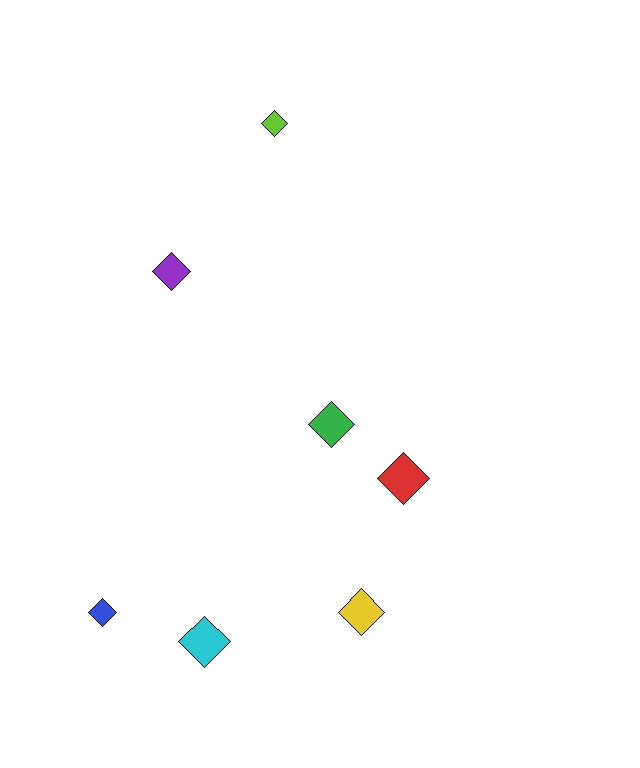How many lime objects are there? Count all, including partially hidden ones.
There is 1 lime object.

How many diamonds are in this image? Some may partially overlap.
There are 7 diamonds.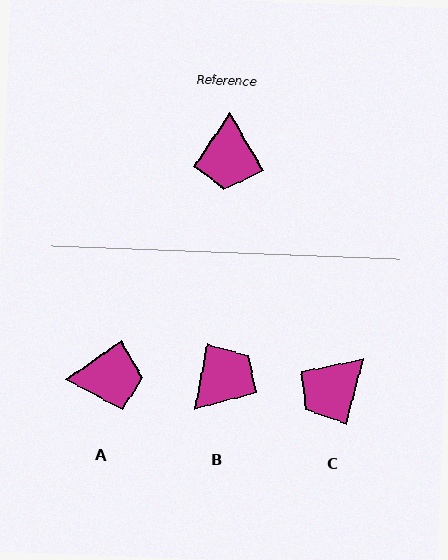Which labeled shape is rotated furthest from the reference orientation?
B, about 139 degrees away.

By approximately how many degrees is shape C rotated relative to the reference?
Approximately 45 degrees clockwise.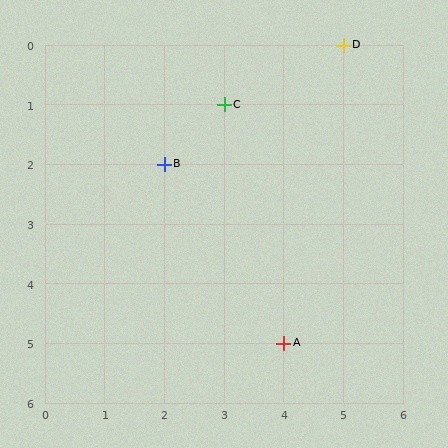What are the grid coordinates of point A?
Point A is at grid coordinates (4, 5).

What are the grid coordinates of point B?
Point B is at grid coordinates (2, 2).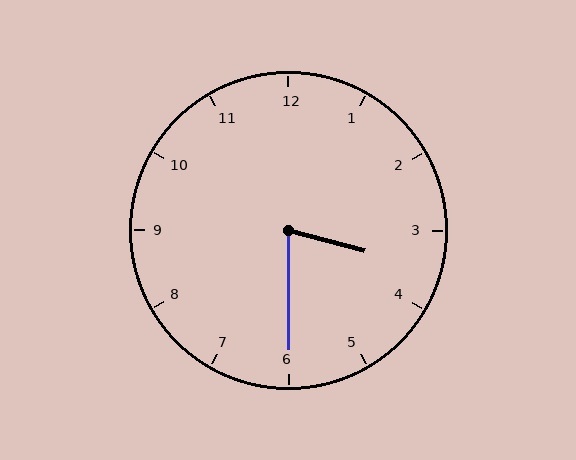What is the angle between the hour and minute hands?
Approximately 75 degrees.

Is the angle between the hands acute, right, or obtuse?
It is acute.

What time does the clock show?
3:30.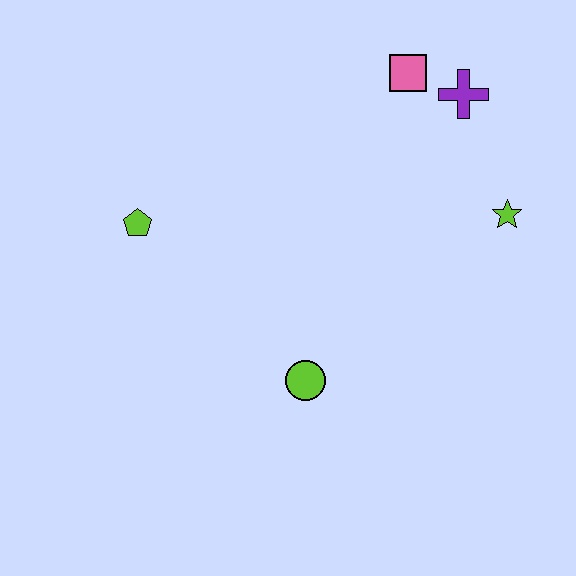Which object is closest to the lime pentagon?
The lime circle is closest to the lime pentagon.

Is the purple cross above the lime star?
Yes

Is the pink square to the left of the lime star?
Yes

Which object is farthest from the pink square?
The lime circle is farthest from the pink square.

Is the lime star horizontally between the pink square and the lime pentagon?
No